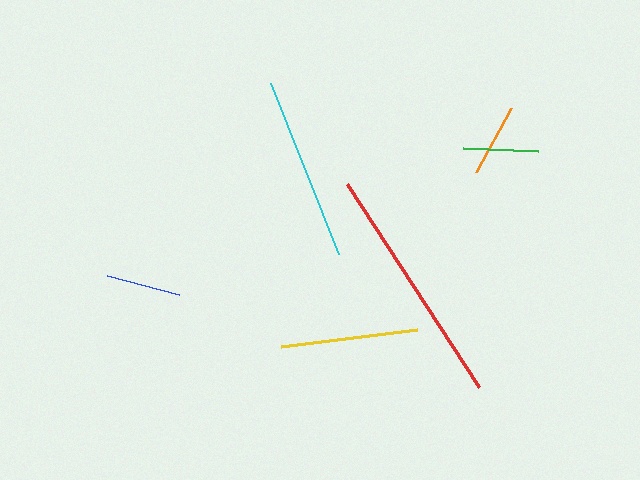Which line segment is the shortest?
The orange line is the shortest at approximately 72 pixels.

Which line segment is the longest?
The red line is the longest at approximately 242 pixels.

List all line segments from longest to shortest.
From longest to shortest: red, cyan, yellow, green, blue, orange.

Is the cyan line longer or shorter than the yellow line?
The cyan line is longer than the yellow line.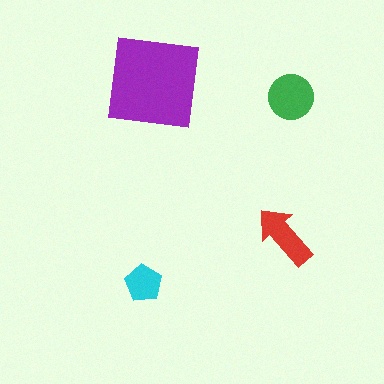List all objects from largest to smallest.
The purple square, the green circle, the red arrow, the cyan pentagon.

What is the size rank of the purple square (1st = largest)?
1st.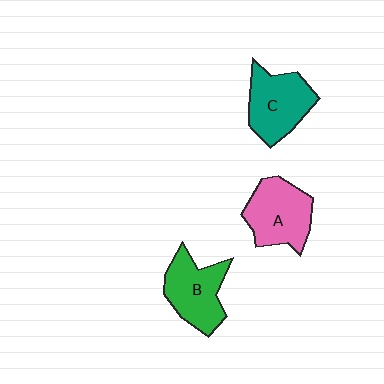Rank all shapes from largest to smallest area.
From largest to smallest: A (pink), C (teal), B (green).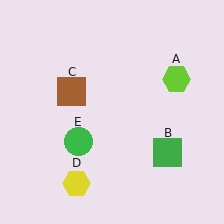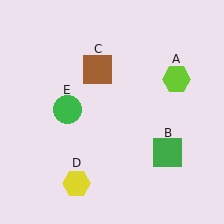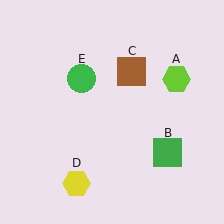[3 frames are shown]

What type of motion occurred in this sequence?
The brown square (object C), green circle (object E) rotated clockwise around the center of the scene.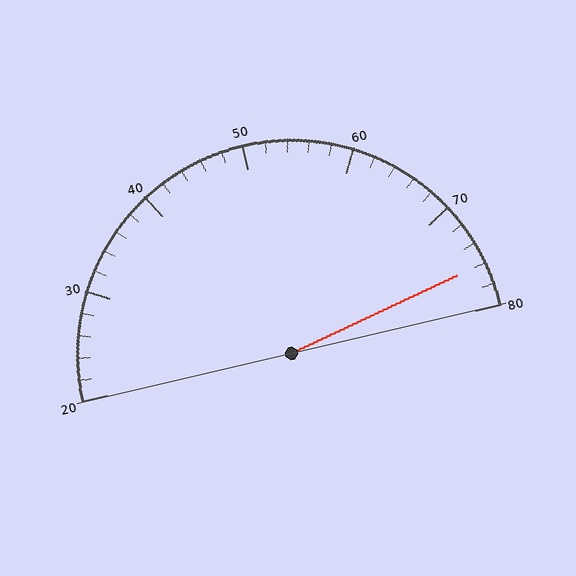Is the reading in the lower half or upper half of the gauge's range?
The reading is in the upper half of the range (20 to 80).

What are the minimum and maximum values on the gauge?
The gauge ranges from 20 to 80.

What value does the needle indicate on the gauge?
The needle indicates approximately 76.